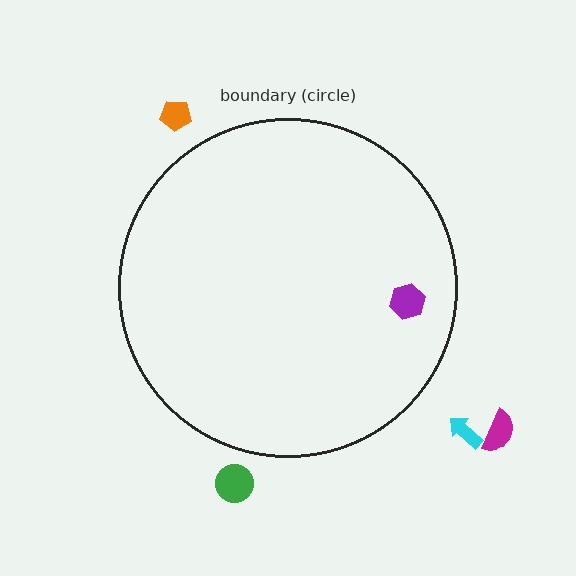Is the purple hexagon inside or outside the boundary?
Inside.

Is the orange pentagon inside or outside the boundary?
Outside.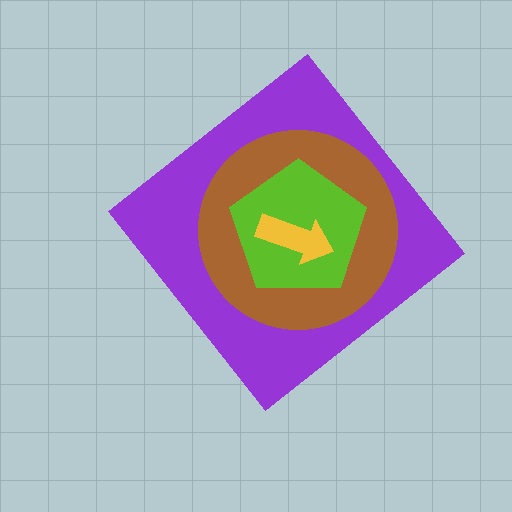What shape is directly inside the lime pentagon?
The yellow arrow.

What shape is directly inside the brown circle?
The lime pentagon.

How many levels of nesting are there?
4.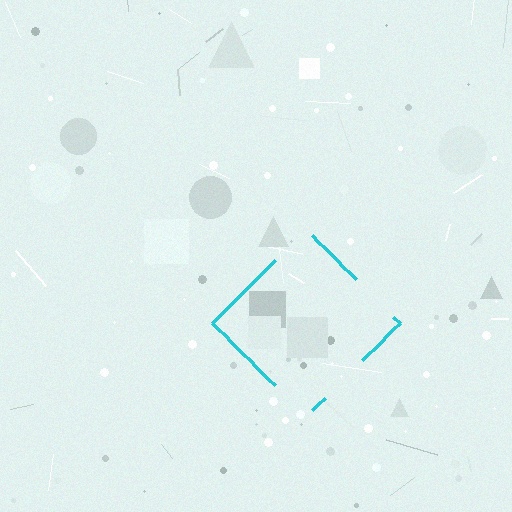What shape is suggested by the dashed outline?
The dashed outline suggests a diamond.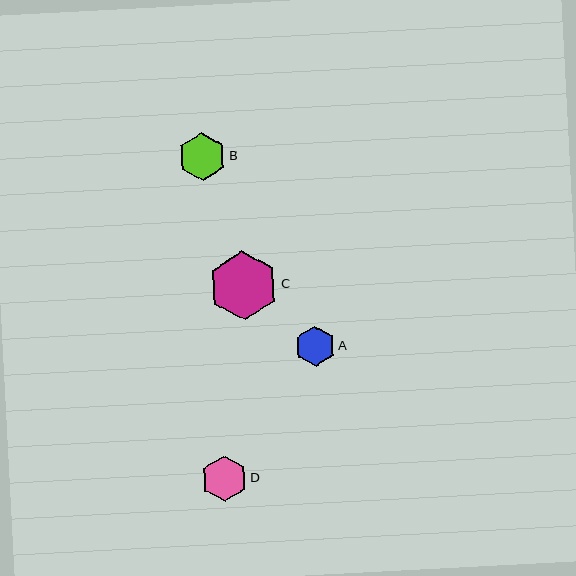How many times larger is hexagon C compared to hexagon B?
Hexagon C is approximately 1.5 times the size of hexagon B.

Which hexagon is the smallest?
Hexagon A is the smallest with a size of approximately 40 pixels.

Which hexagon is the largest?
Hexagon C is the largest with a size of approximately 69 pixels.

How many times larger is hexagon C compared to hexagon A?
Hexagon C is approximately 1.7 times the size of hexagon A.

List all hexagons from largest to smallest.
From largest to smallest: C, B, D, A.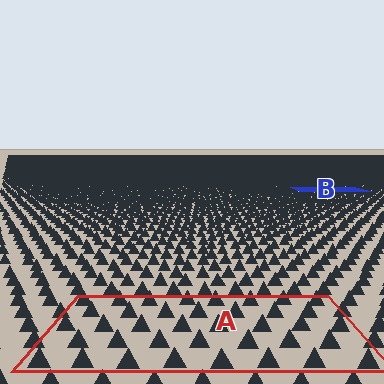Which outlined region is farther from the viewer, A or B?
Region B is farther from the viewer — the texture elements inside it appear smaller and more densely packed.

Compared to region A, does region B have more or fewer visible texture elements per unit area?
Region B has more texture elements per unit area — they are packed more densely because it is farther away.